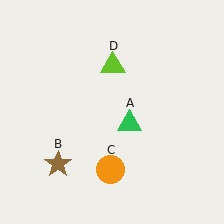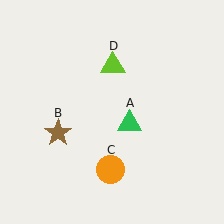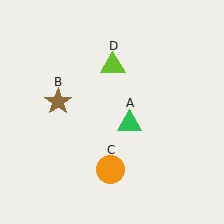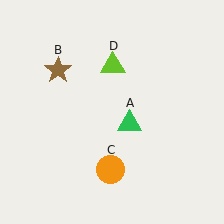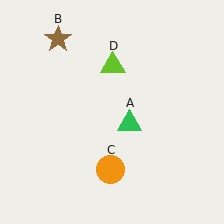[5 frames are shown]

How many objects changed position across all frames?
1 object changed position: brown star (object B).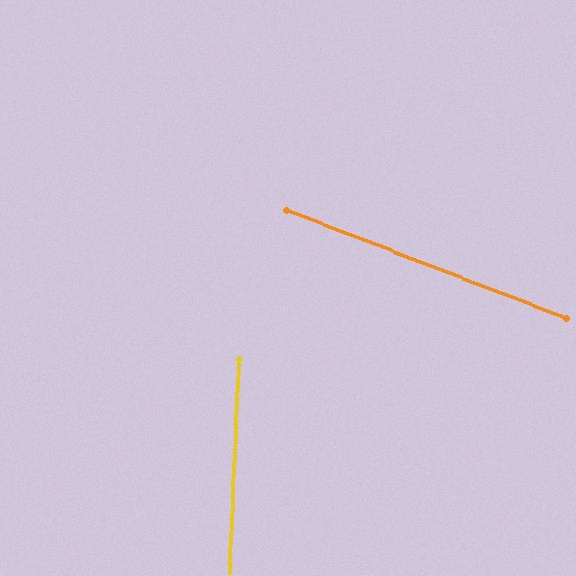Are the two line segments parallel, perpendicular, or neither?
Neither parallel nor perpendicular — they differ by about 71°.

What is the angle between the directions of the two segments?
Approximately 71 degrees.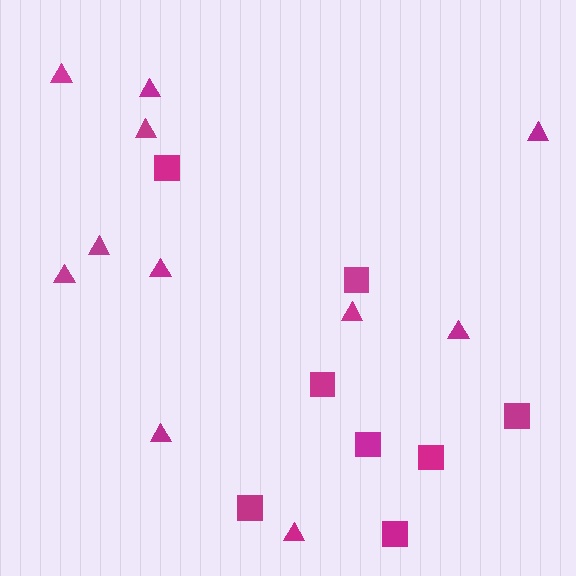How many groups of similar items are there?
There are 2 groups: one group of triangles (11) and one group of squares (8).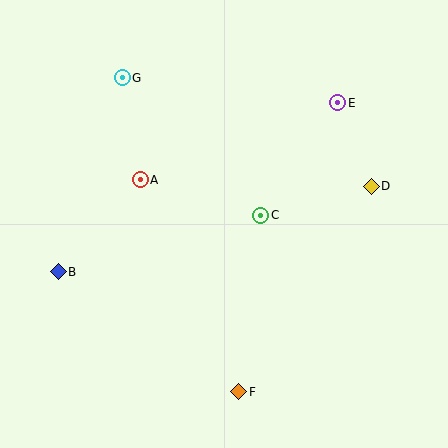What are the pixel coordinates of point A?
Point A is at (140, 180).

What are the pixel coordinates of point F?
Point F is at (239, 392).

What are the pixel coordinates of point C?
Point C is at (261, 215).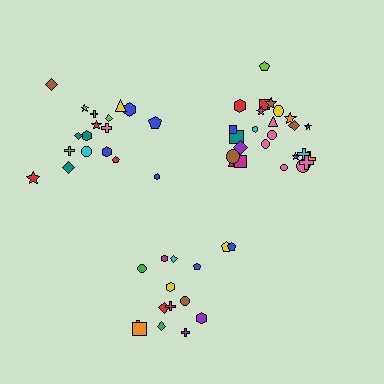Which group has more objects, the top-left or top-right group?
The top-right group.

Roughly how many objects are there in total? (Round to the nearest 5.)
Roughly 60 objects in total.